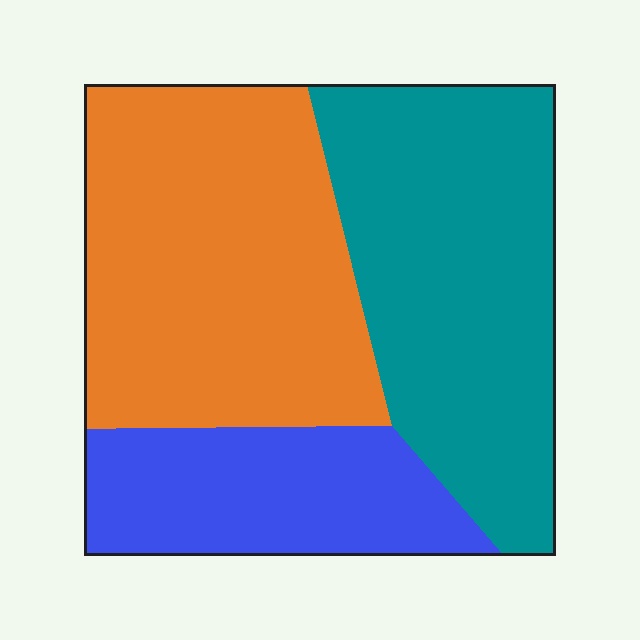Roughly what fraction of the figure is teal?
Teal takes up about three eighths (3/8) of the figure.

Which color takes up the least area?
Blue, at roughly 20%.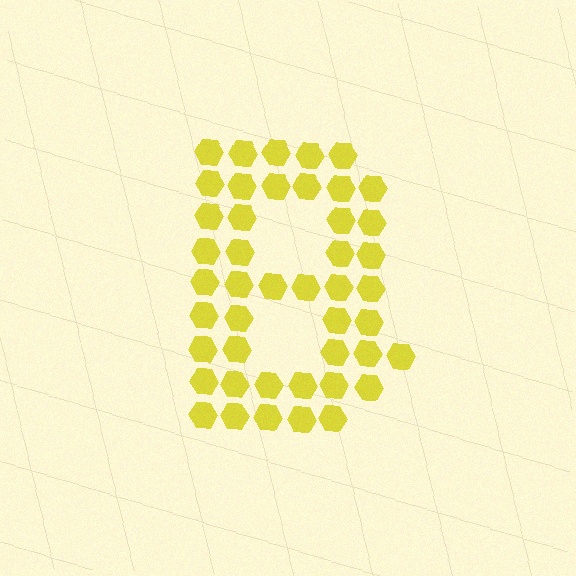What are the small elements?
The small elements are hexagons.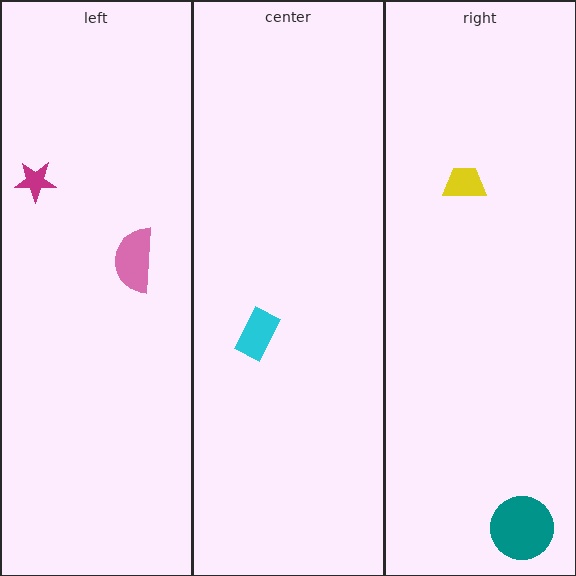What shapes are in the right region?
The yellow trapezoid, the teal circle.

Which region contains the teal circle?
The right region.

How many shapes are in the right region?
2.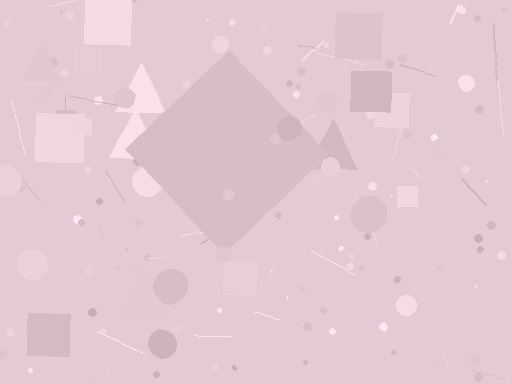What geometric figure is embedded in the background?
A diamond is embedded in the background.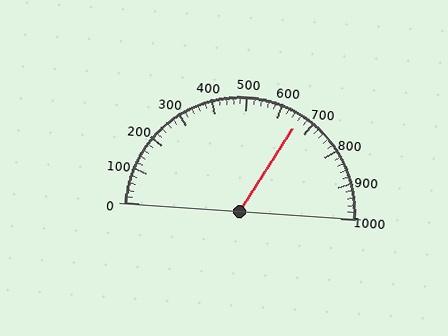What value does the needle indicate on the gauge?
The needle indicates approximately 660.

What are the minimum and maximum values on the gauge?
The gauge ranges from 0 to 1000.